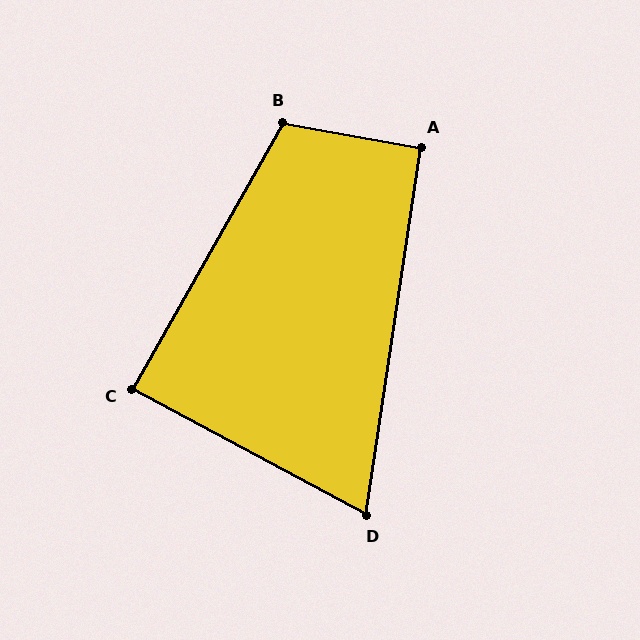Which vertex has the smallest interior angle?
D, at approximately 70 degrees.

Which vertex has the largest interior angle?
B, at approximately 110 degrees.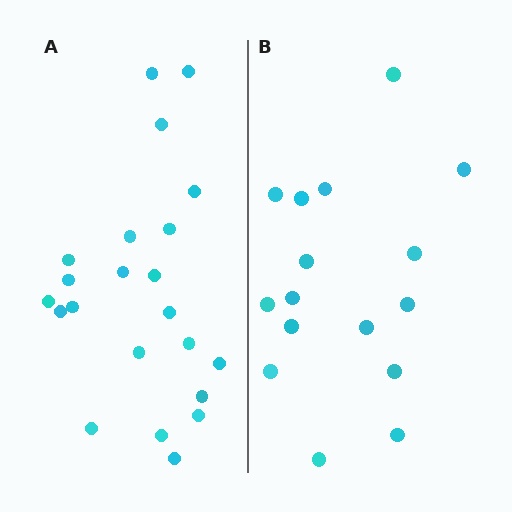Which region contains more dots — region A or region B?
Region A (the left region) has more dots.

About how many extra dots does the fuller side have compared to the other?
Region A has about 6 more dots than region B.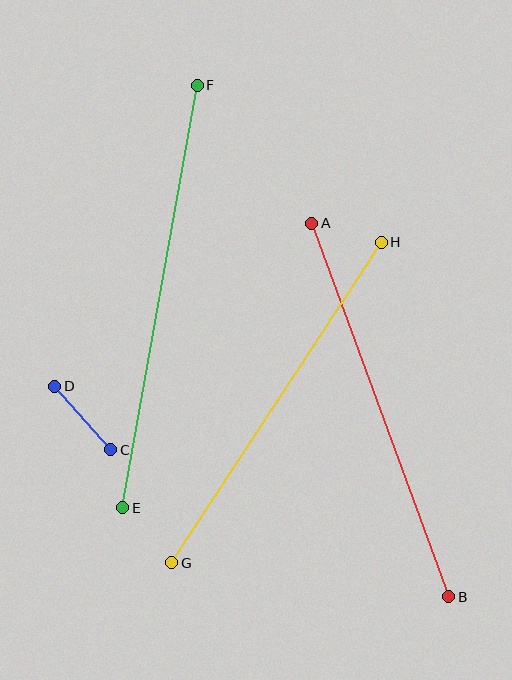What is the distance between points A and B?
The distance is approximately 398 pixels.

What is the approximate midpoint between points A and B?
The midpoint is at approximately (380, 410) pixels.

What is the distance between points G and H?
The distance is approximately 383 pixels.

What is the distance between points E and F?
The distance is approximately 429 pixels.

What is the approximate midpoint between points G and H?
The midpoint is at approximately (277, 402) pixels.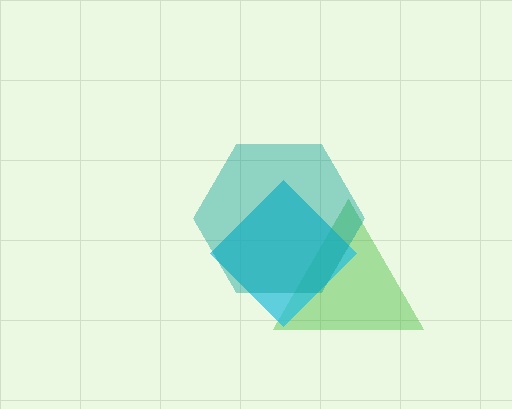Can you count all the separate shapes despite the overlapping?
Yes, there are 3 separate shapes.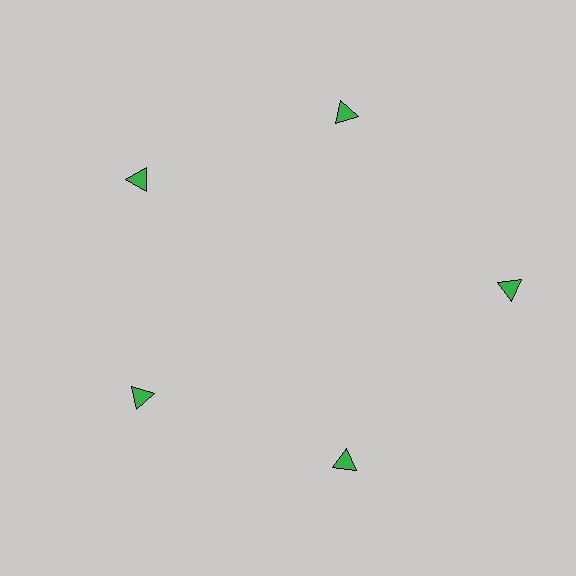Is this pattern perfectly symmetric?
No. The 5 green triangles are arranged in a ring, but one element near the 3 o'clock position is pushed outward from the center, breaking the 5-fold rotational symmetry.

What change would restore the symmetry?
The symmetry would be restored by moving it inward, back onto the ring so that all 5 triangles sit at equal angles and equal distance from the center.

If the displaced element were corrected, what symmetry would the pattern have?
It would have 5-fold rotational symmetry — the pattern would map onto itself every 72 degrees.